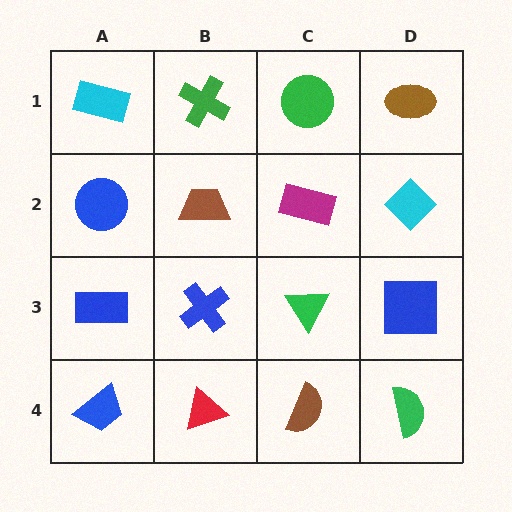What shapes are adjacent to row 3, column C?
A magenta rectangle (row 2, column C), a brown semicircle (row 4, column C), a blue cross (row 3, column B), a blue square (row 3, column D).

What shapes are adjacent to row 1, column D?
A cyan diamond (row 2, column D), a green circle (row 1, column C).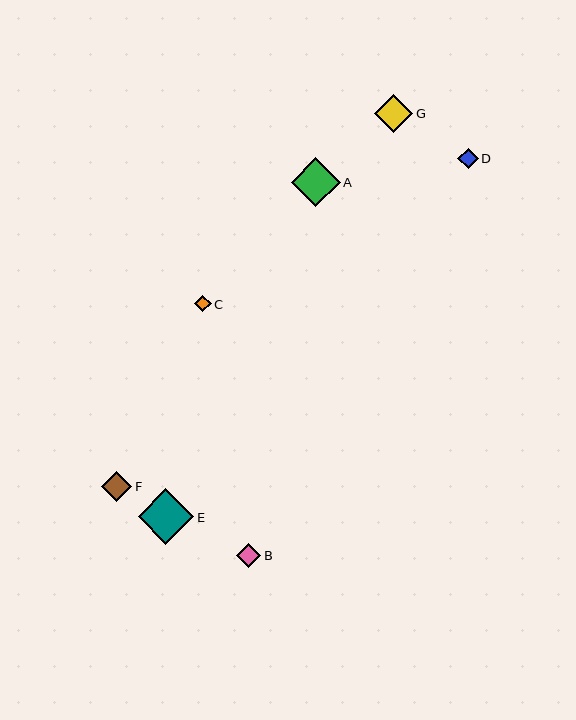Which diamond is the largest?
Diamond E is the largest with a size of approximately 56 pixels.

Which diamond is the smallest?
Diamond C is the smallest with a size of approximately 17 pixels.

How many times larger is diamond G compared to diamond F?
Diamond G is approximately 1.2 times the size of diamond F.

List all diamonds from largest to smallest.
From largest to smallest: E, A, G, F, B, D, C.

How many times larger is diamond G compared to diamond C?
Diamond G is approximately 2.3 times the size of diamond C.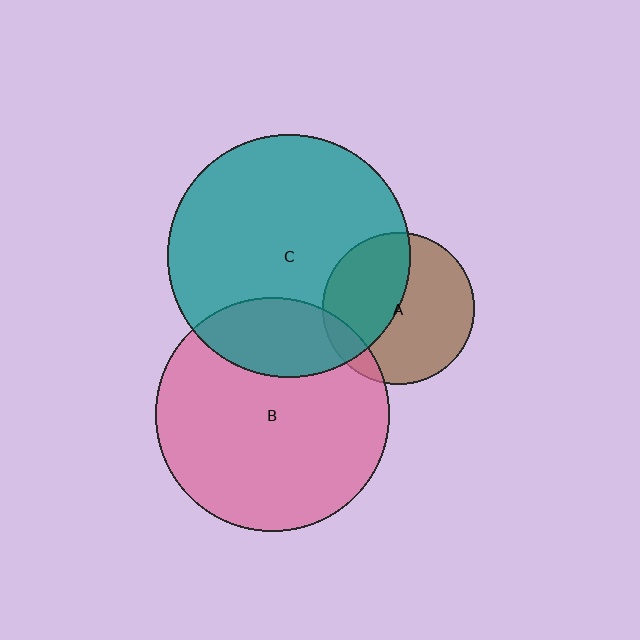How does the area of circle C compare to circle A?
Approximately 2.5 times.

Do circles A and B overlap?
Yes.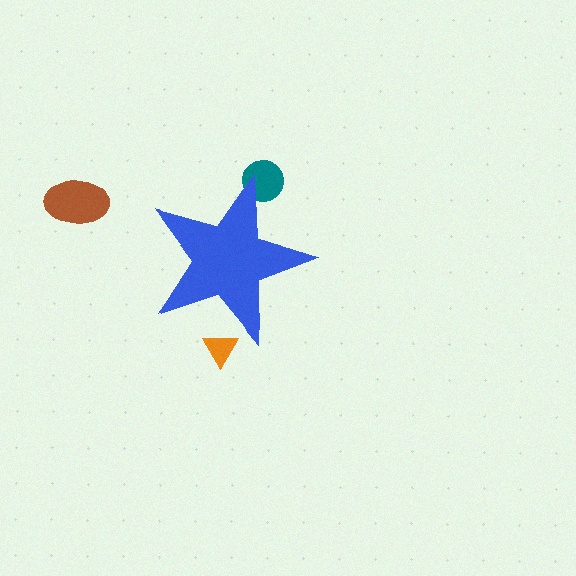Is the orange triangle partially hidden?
Yes, the orange triangle is partially hidden behind the blue star.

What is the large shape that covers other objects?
A blue star.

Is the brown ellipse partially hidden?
No, the brown ellipse is fully visible.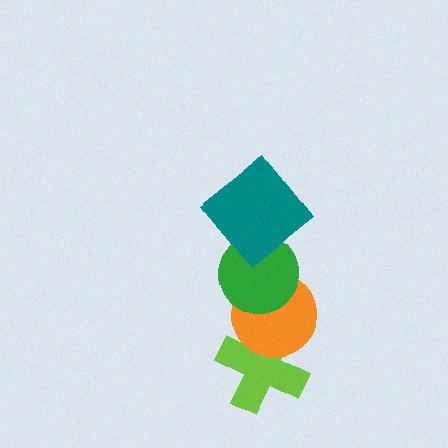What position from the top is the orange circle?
The orange circle is 3rd from the top.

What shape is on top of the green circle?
The teal diamond is on top of the green circle.